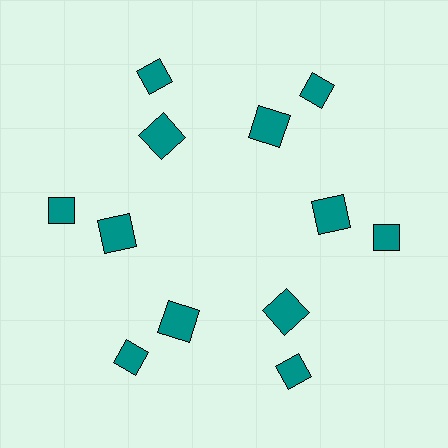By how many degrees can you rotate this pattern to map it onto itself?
The pattern maps onto itself every 60 degrees of rotation.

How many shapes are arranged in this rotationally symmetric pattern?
There are 12 shapes, arranged in 6 groups of 2.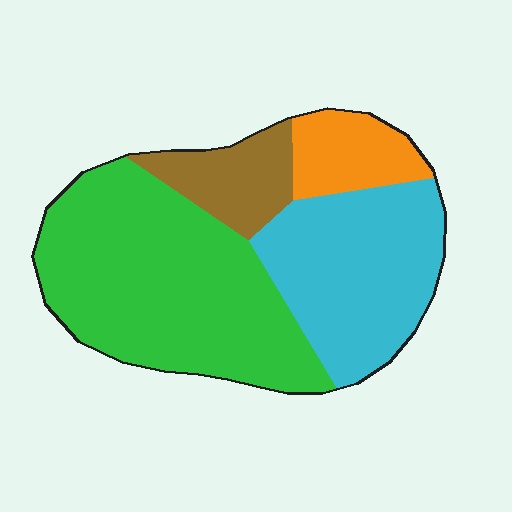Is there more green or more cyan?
Green.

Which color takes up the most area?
Green, at roughly 50%.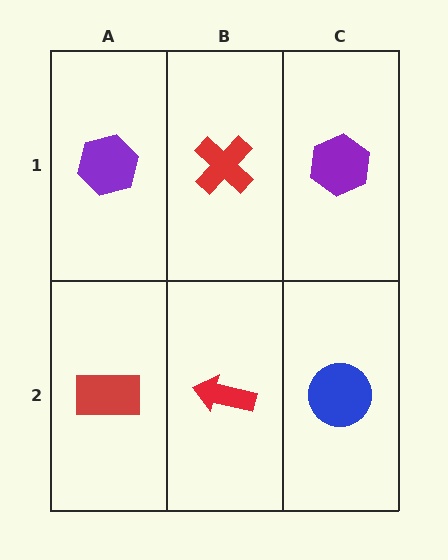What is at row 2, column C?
A blue circle.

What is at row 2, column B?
A red arrow.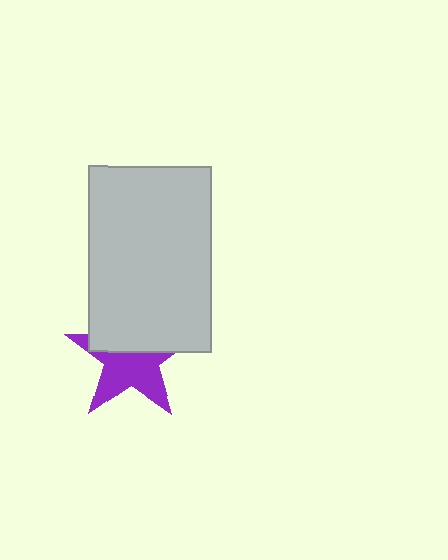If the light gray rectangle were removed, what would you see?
You would see the complete purple star.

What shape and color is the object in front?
The object in front is a light gray rectangle.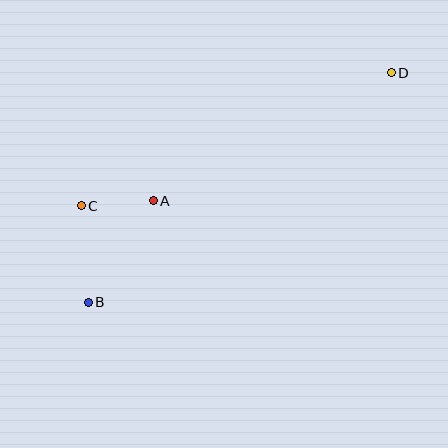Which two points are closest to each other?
Points A and C are closest to each other.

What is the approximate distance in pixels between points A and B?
The distance between A and B is approximately 121 pixels.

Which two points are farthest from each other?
Points B and D are farthest from each other.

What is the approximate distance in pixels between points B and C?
The distance between B and C is approximately 97 pixels.